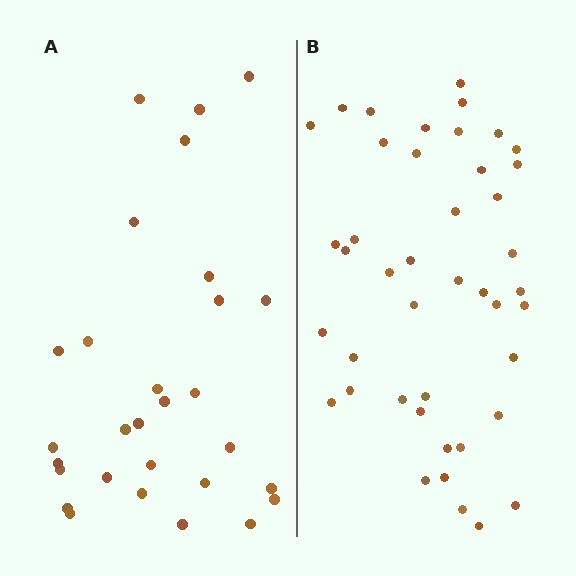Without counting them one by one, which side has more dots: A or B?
Region B (the right region) has more dots.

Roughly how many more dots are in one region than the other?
Region B has approximately 15 more dots than region A.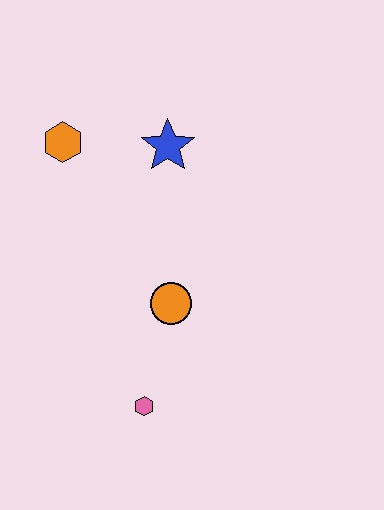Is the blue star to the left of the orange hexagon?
No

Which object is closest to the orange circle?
The pink hexagon is closest to the orange circle.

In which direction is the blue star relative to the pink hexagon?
The blue star is above the pink hexagon.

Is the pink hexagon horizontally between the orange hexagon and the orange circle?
Yes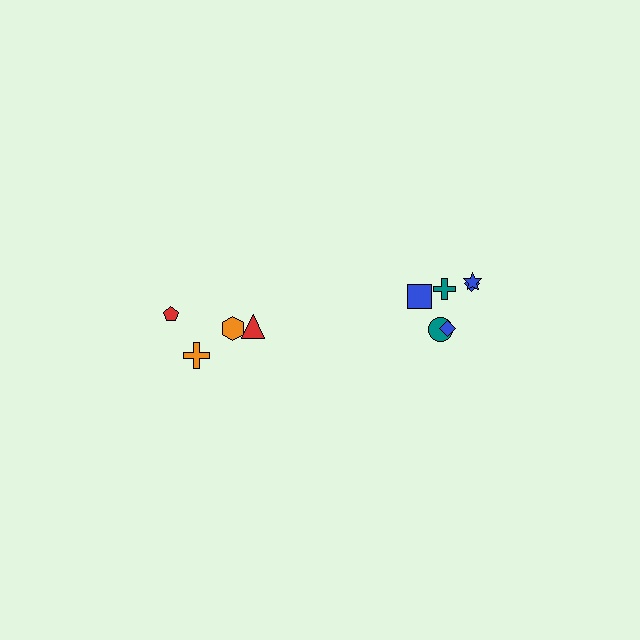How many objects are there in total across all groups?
There are 10 objects.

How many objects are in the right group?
There are 6 objects.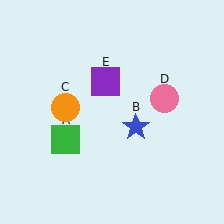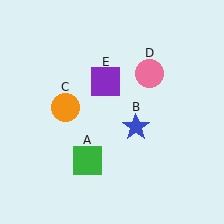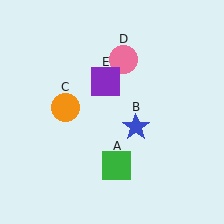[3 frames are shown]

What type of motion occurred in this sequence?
The green square (object A), pink circle (object D) rotated counterclockwise around the center of the scene.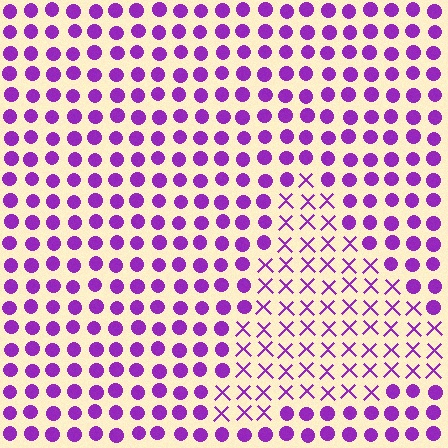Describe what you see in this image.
The image is filled with small purple elements arranged in a uniform grid. A triangle-shaped region contains X marks, while the surrounding area contains circles. The boundary is defined purely by the change in element shape.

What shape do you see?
I see a triangle.